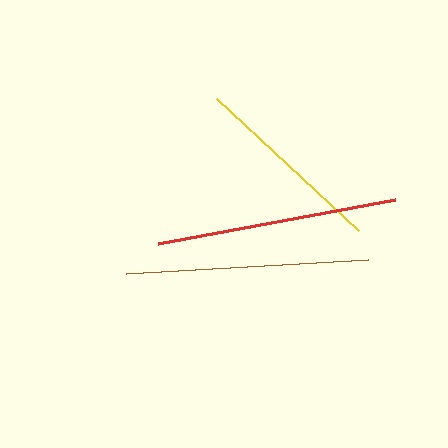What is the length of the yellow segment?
The yellow segment is approximately 194 pixels long.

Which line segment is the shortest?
The yellow line is the shortest at approximately 194 pixels.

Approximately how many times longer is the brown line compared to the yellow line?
The brown line is approximately 1.3 times the length of the yellow line.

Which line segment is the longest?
The brown line is the longest at approximately 242 pixels.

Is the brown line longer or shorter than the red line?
The brown line is longer than the red line.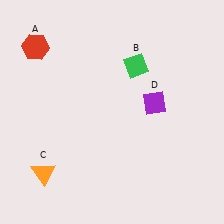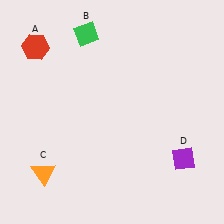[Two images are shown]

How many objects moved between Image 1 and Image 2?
2 objects moved between the two images.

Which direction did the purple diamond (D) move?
The purple diamond (D) moved down.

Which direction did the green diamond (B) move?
The green diamond (B) moved left.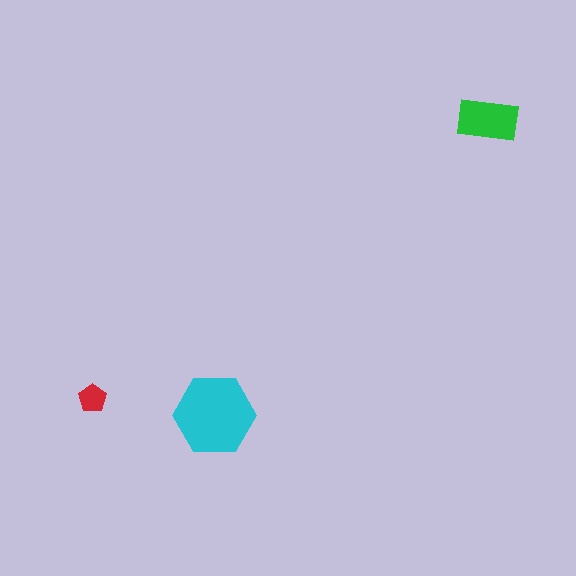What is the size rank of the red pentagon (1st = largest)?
3rd.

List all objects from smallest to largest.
The red pentagon, the green rectangle, the cyan hexagon.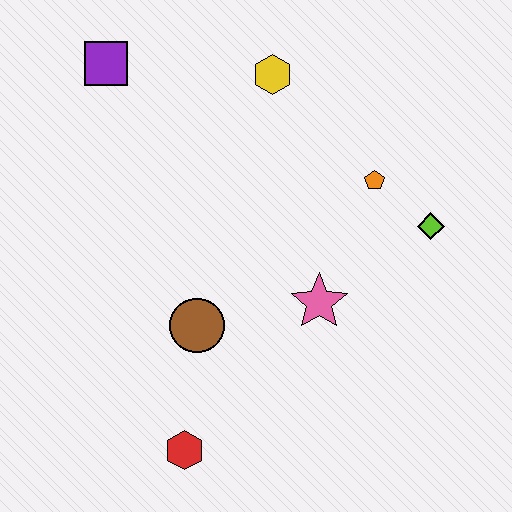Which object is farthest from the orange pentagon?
The red hexagon is farthest from the orange pentagon.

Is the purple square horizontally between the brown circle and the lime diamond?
No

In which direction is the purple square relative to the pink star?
The purple square is above the pink star.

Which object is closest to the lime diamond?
The orange pentagon is closest to the lime diamond.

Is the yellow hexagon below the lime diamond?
No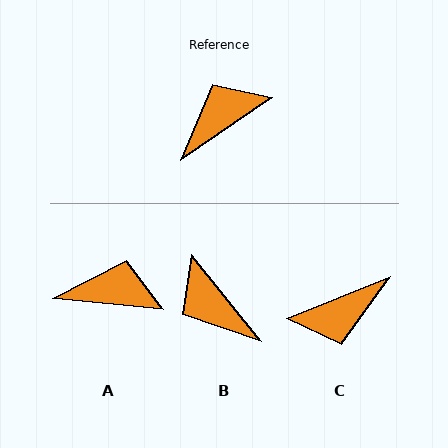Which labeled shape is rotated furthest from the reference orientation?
C, about 167 degrees away.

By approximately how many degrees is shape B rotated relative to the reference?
Approximately 94 degrees counter-clockwise.